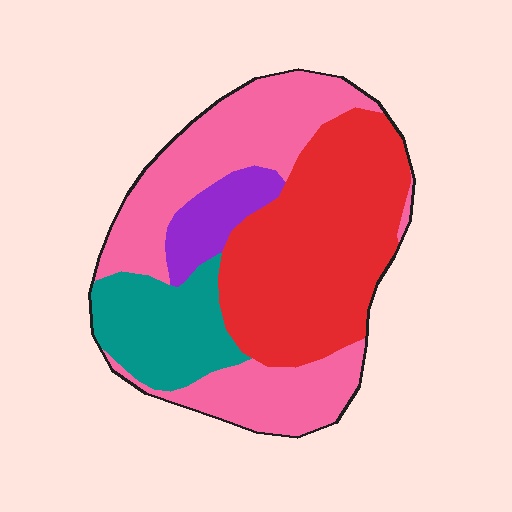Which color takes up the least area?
Purple, at roughly 10%.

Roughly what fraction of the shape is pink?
Pink takes up about three eighths (3/8) of the shape.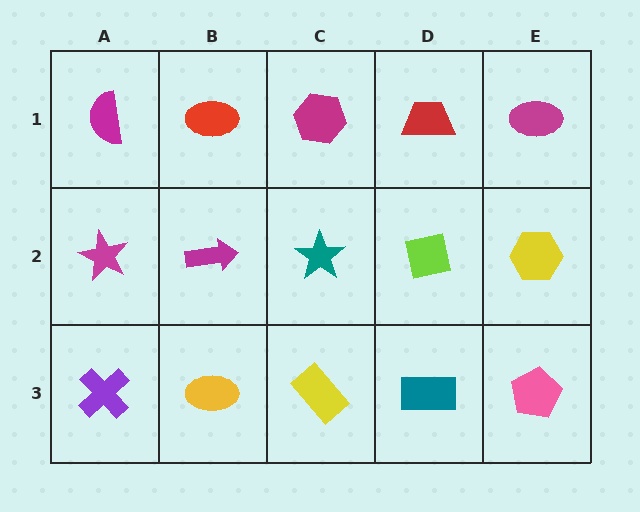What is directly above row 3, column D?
A lime square.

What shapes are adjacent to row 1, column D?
A lime square (row 2, column D), a magenta hexagon (row 1, column C), a magenta ellipse (row 1, column E).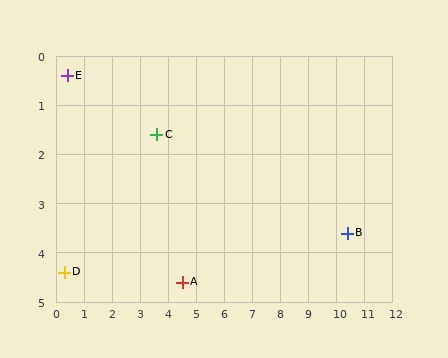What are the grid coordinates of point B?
Point B is at approximately (10.4, 3.6).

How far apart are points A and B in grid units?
Points A and B are about 6.0 grid units apart.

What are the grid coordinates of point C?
Point C is at approximately (3.6, 1.6).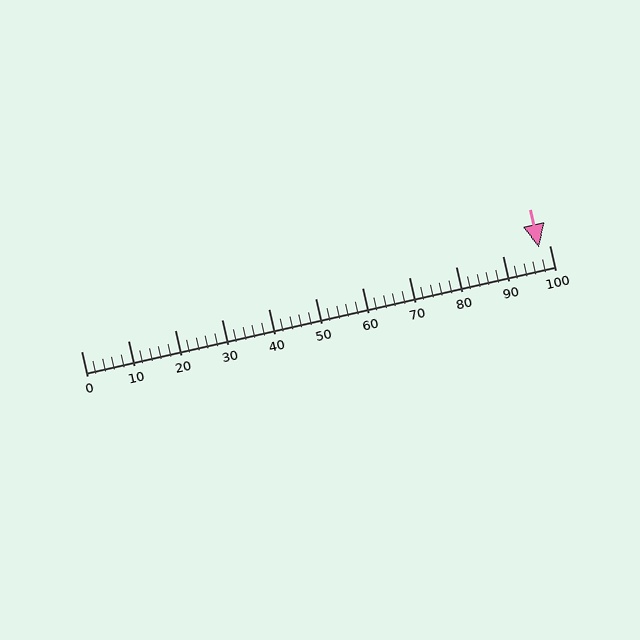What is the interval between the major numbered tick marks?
The major tick marks are spaced 10 units apart.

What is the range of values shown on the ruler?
The ruler shows values from 0 to 100.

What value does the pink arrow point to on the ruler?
The pink arrow points to approximately 98.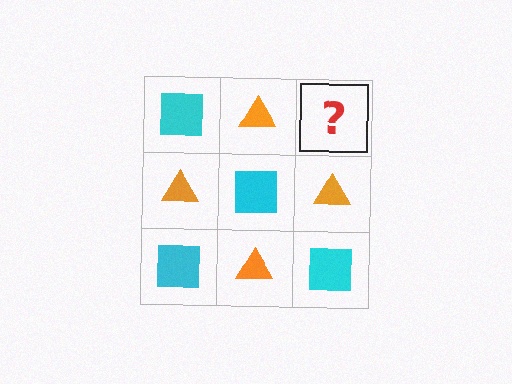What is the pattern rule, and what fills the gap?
The rule is that it alternates cyan square and orange triangle in a checkerboard pattern. The gap should be filled with a cyan square.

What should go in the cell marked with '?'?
The missing cell should contain a cyan square.